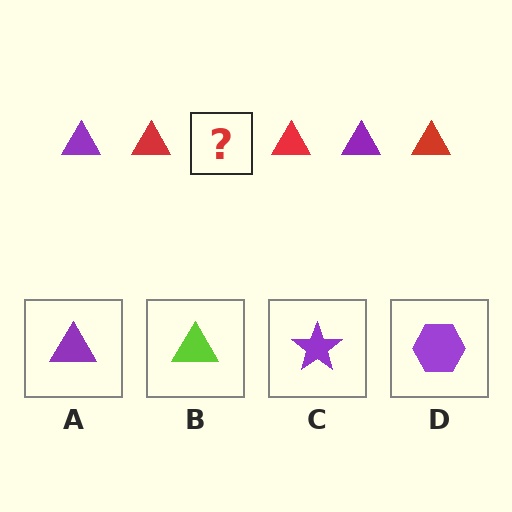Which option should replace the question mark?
Option A.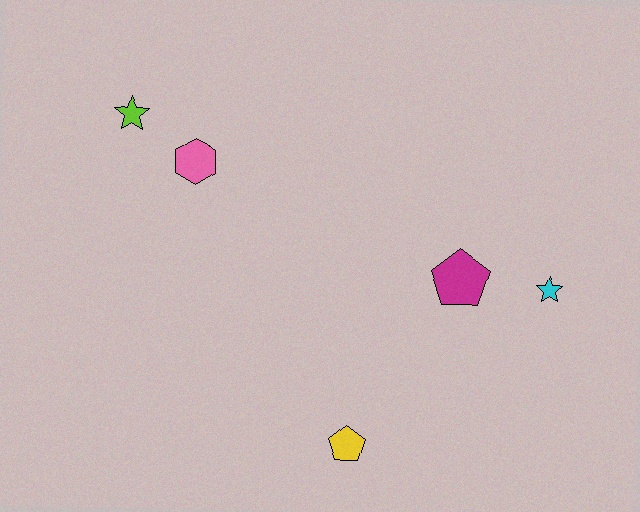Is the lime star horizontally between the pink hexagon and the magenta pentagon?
No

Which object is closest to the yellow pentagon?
The magenta pentagon is closest to the yellow pentagon.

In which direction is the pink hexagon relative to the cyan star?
The pink hexagon is to the left of the cyan star.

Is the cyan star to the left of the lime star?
No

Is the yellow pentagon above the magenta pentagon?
No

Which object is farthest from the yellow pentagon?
The lime star is farthest from the yellow pentagon.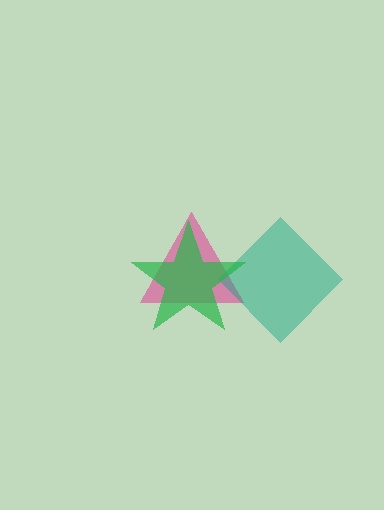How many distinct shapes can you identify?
There are 3 distinct shapes: a pink triangle, a teal diamond, a green star.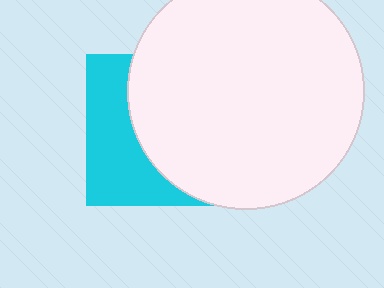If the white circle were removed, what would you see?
You would see the complete cyan square.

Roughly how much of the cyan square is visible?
A small part of it is visible (roughly 39%).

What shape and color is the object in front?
The object in front is a white circle.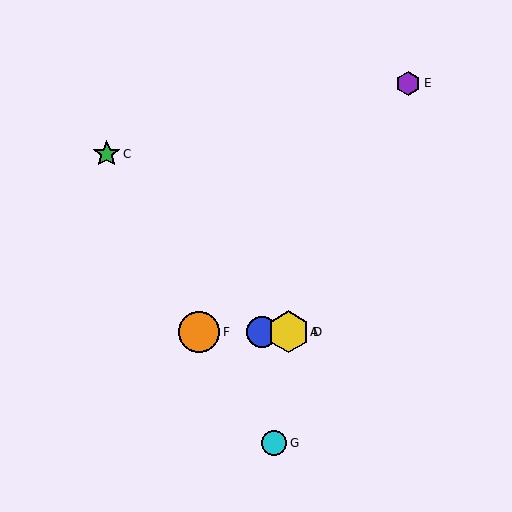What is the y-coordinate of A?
Object A is at y≈332.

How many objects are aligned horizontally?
4 objects (A, B, D, F) are aligned horizontally.